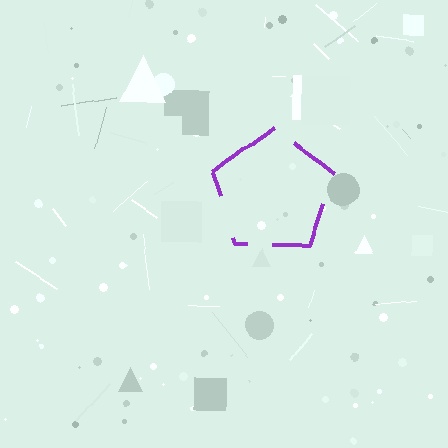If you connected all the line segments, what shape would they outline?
They would outline a pentagon.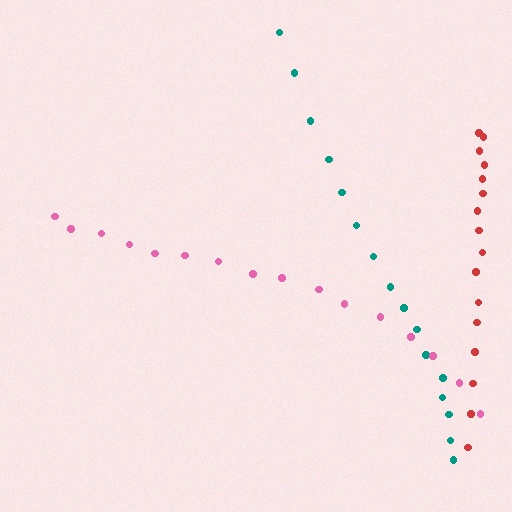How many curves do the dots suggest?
There are 3 distinct paths.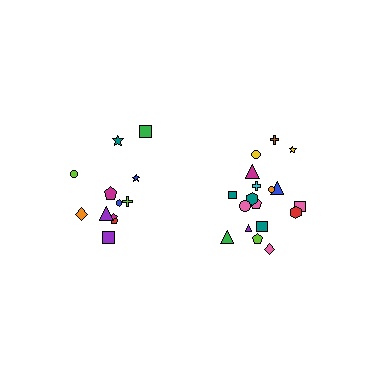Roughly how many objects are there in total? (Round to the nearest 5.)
Roughly 30 objects in total.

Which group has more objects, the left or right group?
The right group.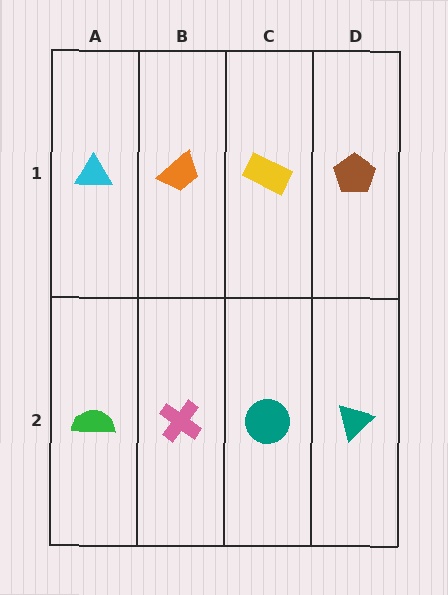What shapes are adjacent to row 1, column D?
A teal triangle (row 2, column D), a yellow rectangle (row 1, column C).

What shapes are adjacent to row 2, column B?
An orange trapezoid (row 1, column B), a green semicircle (row 2, column A), a teal circle (row 2, column C).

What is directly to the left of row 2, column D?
A teal circle.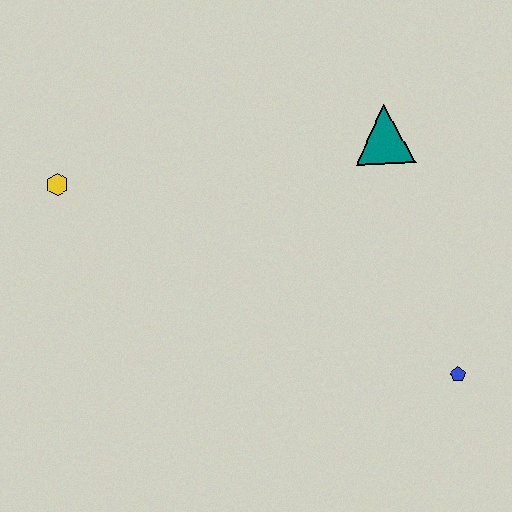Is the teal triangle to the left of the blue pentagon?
Yes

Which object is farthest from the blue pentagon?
The yellow hexagon is farthest from the blue pentagon.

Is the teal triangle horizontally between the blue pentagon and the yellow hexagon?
Yes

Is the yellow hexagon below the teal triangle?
Yes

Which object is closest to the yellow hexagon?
The teal triangle is closest to the yellow hexagon.